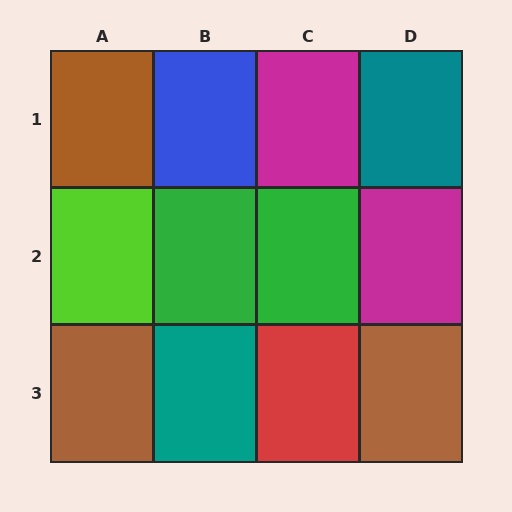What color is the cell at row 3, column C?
Red.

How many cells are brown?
3 cells are brown.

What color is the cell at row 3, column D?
Brown.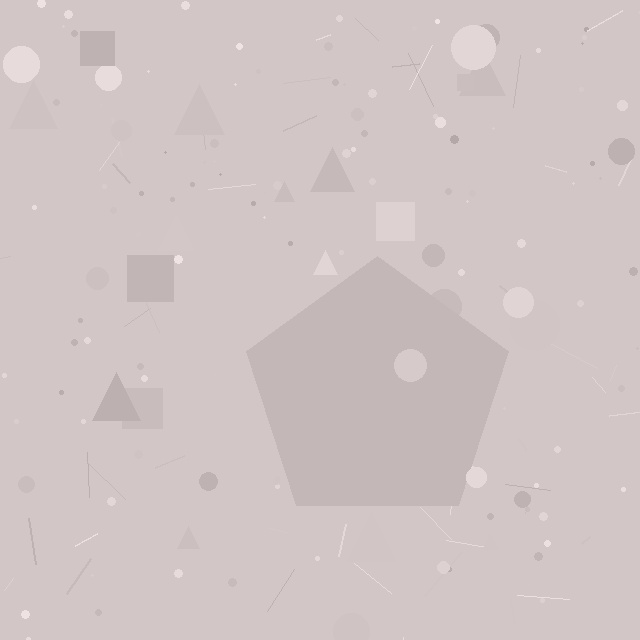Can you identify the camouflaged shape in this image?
The camouflaged shape is a pentagon.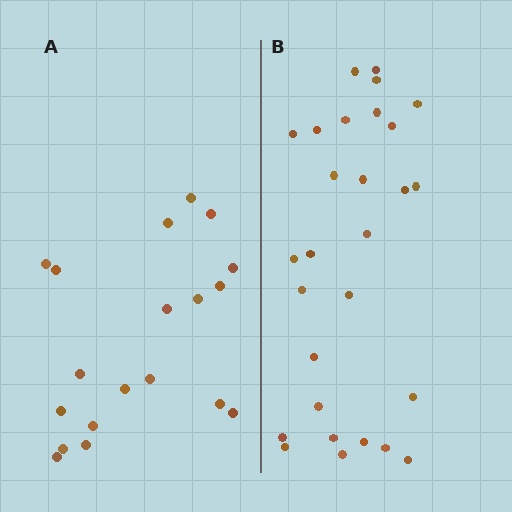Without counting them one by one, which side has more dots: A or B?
Region B (the right region) has more dots.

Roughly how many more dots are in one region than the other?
Region B has roughly 8 or so more dots than region A.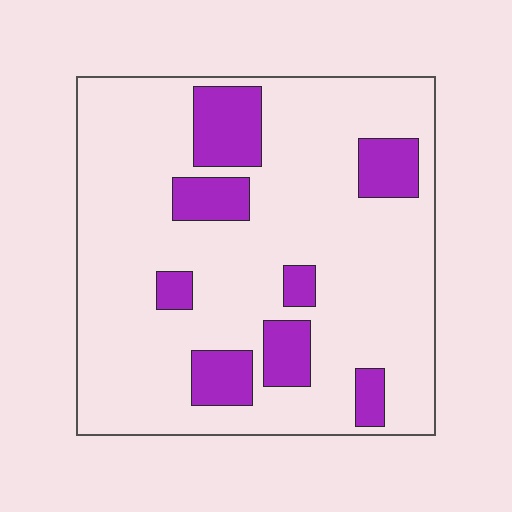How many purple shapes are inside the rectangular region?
8.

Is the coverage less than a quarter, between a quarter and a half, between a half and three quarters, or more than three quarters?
Less than a quarter.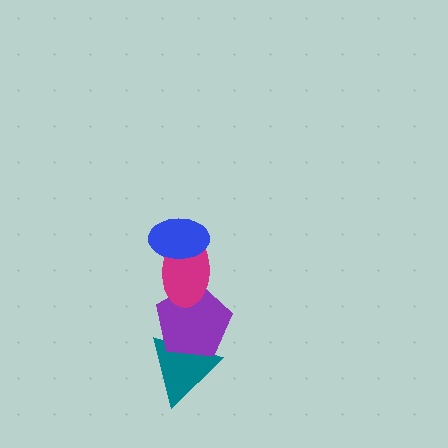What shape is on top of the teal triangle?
The purple pentagon is on top of the teal triangle.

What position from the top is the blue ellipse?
The blue ellipse is 1st from the top.